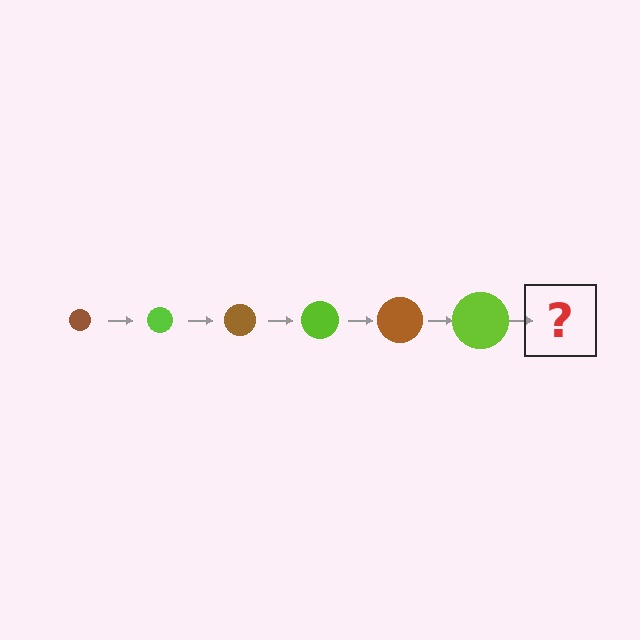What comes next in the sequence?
The next element should be a brown circle, larger than the previous one.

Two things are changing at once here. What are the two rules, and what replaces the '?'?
The two rules are that the circle grows larger each step and the color cycles through brown and lime. The '?' should be a brown circle, larger than the previous one.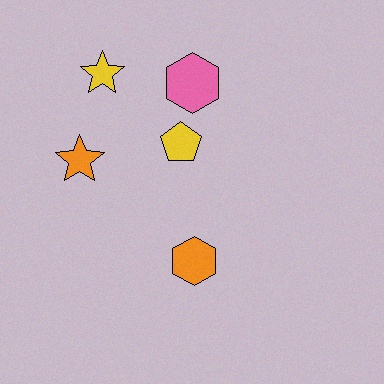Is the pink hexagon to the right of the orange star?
Yes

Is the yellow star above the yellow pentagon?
Yes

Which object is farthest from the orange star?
The orange hexagon is farthest from the orange star.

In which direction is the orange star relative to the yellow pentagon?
The orange star is to the left of the yellow pentagon.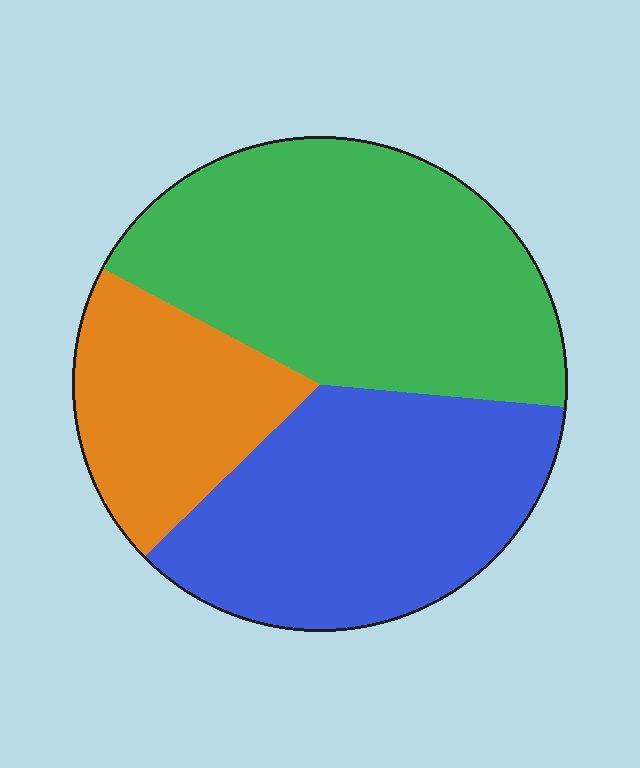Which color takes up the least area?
Orange, at roughly 20%.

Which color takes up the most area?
Green, at roughly 45%.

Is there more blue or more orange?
Blue.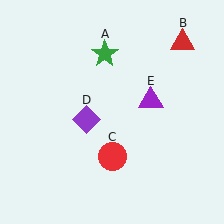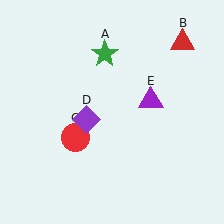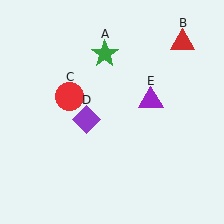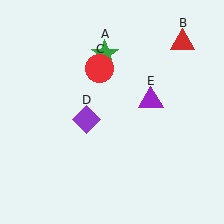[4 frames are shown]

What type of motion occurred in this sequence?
The red circle (object C) rotated clockwise around the center of the scene.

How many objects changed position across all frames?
1 object changed position: red circle (object C).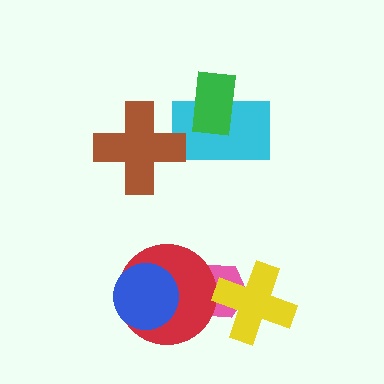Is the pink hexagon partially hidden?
Yes, it is partially covered by another shape.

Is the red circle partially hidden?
Yes, it is partially covered by another shape.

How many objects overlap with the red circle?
2 objects overlap with the red circle.